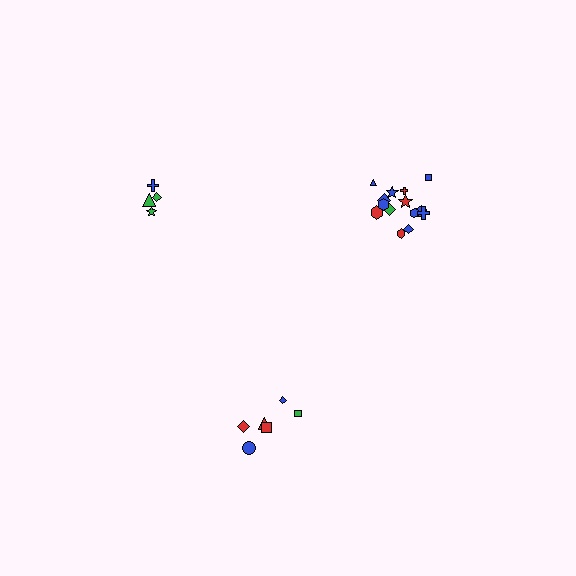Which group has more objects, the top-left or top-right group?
The top-right group.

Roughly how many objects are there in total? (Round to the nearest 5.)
Roughly 25 objects in total.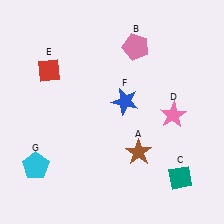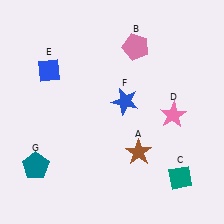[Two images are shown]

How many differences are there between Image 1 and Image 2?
There are 2 differences between the two images.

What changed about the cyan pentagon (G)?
In Image 1, G is cyan. In Image 2, it changed to teal.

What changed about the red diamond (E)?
In Image 1, E is red. In Image 2, it changed to blue.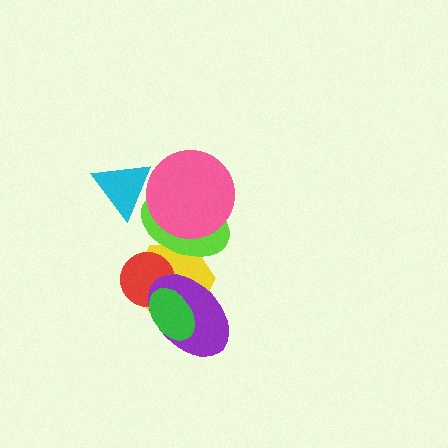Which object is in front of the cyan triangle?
The pink circle is in front of the cyan triangle.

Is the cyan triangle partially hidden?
Yes, it is partially covered by another shape.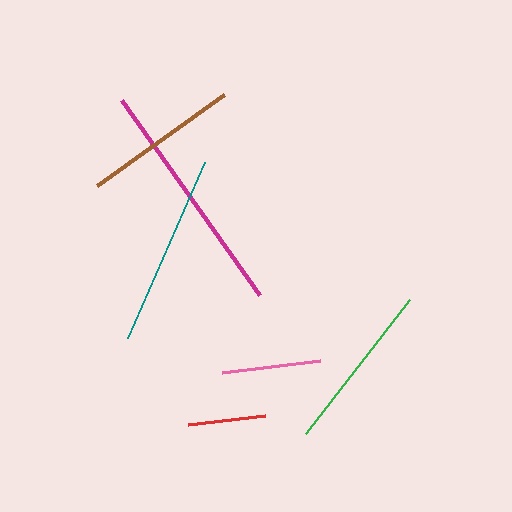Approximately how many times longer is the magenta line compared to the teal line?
The magenta line is approximately 1.2 times the length of the teal line.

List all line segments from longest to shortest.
From longest to shortest: magenta, teal, green, brown, pink, red.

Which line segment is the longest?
The magenta line is the longest at approximately 238 pixels.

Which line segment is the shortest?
The red line is the shortest at approximately 77 pixels.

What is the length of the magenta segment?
The magenta segment is approximately 238 pixels long.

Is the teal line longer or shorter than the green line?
The teal line is longer than the green line.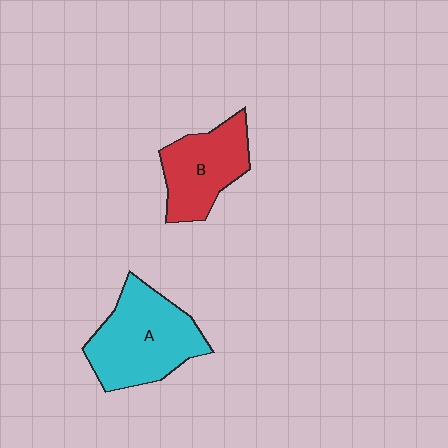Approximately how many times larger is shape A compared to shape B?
Approximately 1.3 times.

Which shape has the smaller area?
Shape B (red).